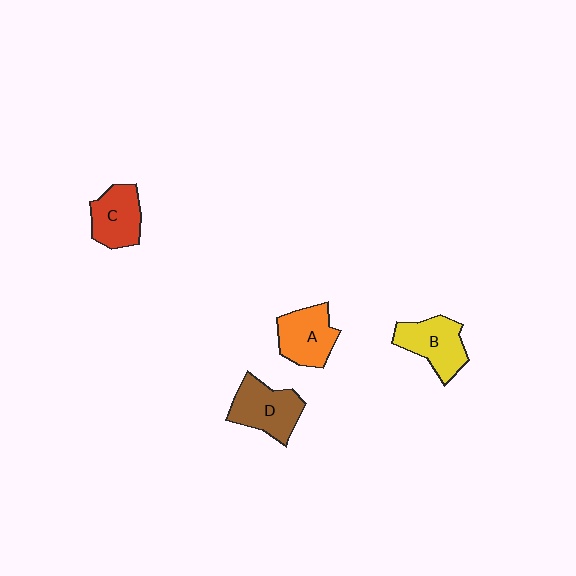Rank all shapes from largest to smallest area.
From largest to smallest: D (brown), B (yellow), A (orange), C (red).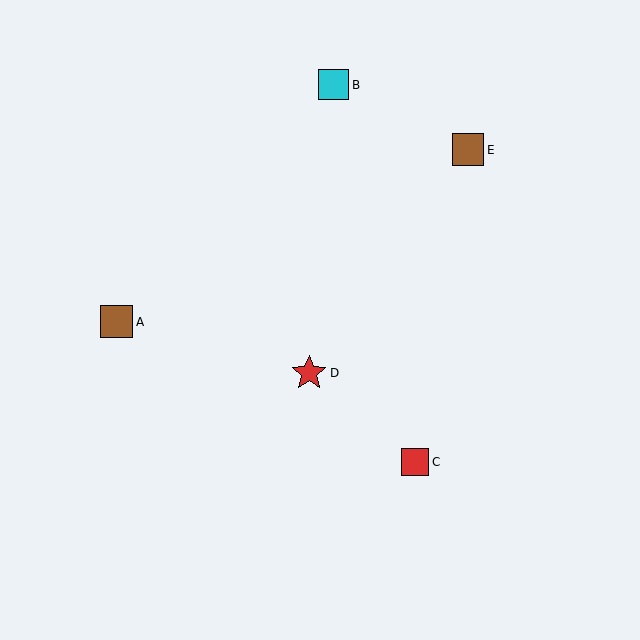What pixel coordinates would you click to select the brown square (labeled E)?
Click at (468, 150) to select the brown square E.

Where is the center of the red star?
The center of the red star is at (309, 373).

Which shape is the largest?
The red star (labeled D) is the largest.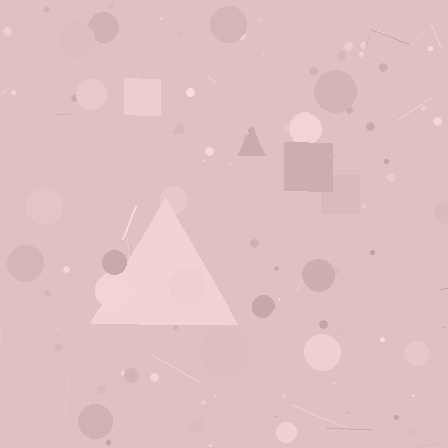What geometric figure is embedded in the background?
A triangle is embedded in the background.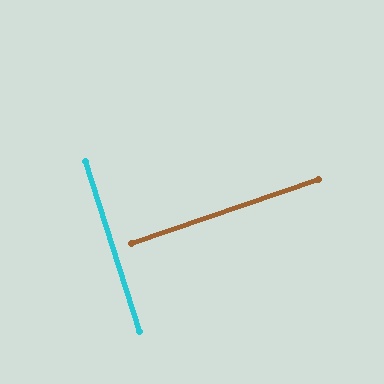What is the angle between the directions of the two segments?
Approximately 89 degrees.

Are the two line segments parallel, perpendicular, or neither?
Perpendicular — they meet at approximately 89°.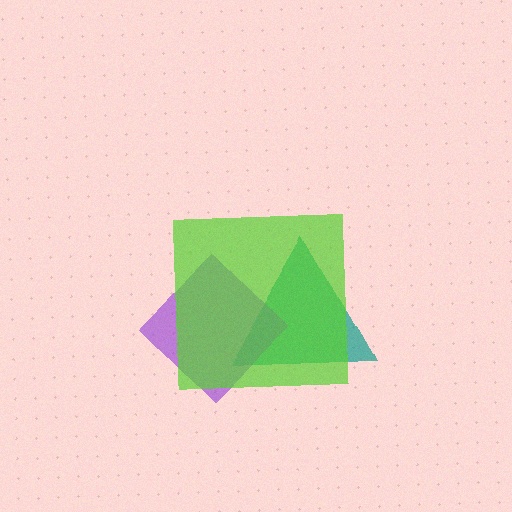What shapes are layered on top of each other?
The layered shapes are: a teal triangle, a purple diamond, a lime square.